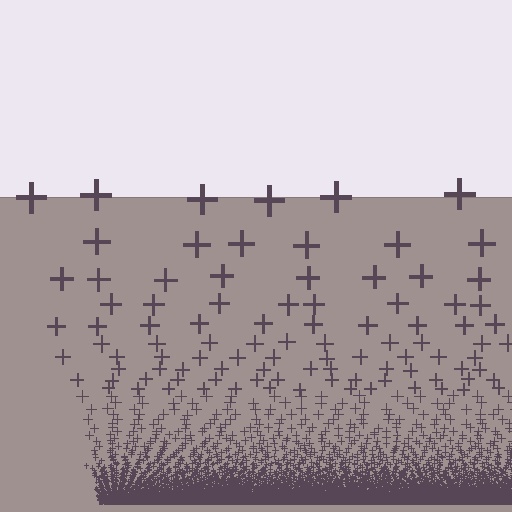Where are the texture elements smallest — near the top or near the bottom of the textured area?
Near the bottom.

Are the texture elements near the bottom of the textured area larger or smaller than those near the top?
Smaller. The gradient is inverted — elements near the bottom are smaller and denser.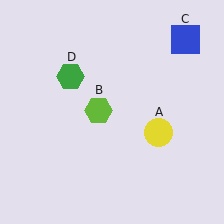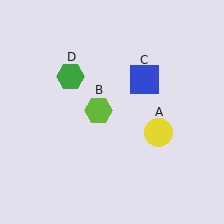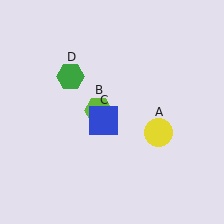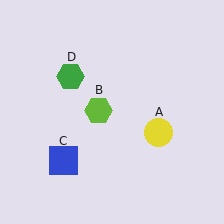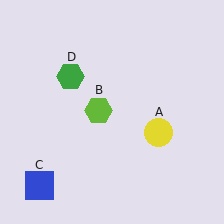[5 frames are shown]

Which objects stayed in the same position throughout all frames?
Yellow circle (object A) and lime hexagon (object B) and green hexagon (object D) remained stationary.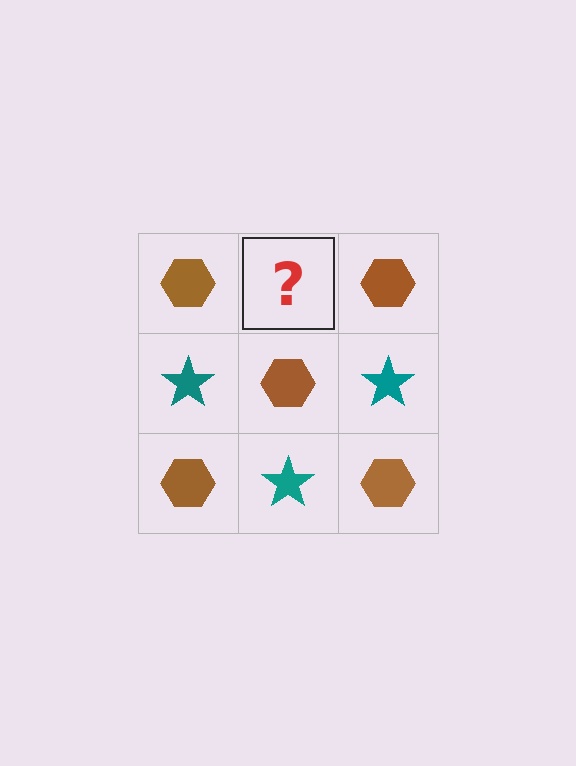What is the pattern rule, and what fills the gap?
The rule is that it alternates brown hexagon and teal star in a checkerboard pattern. The gap should be filled with a teal star.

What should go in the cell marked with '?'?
The missing cell should contain a teal star.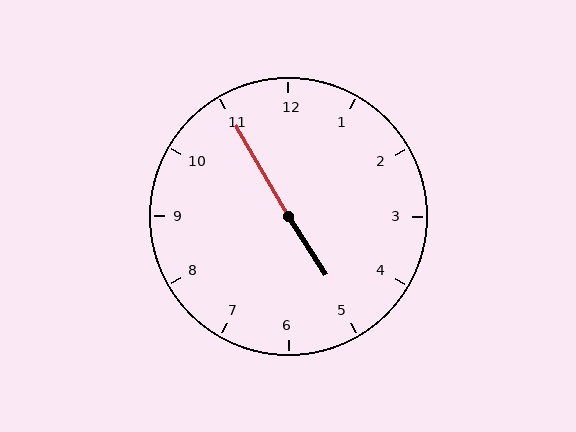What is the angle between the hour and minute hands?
Approximately 178 degrees.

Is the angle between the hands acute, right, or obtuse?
It is obtuse.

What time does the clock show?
4:55.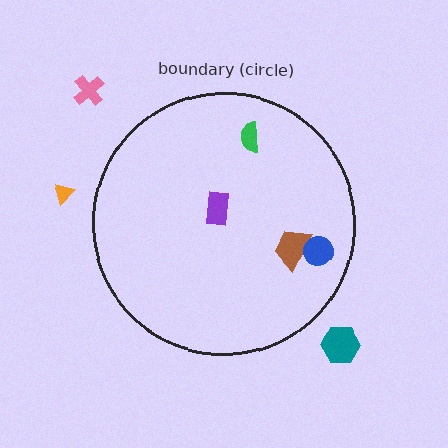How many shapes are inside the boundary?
4 inside, 3 outside.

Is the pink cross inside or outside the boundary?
Outside.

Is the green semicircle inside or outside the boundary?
Inside.